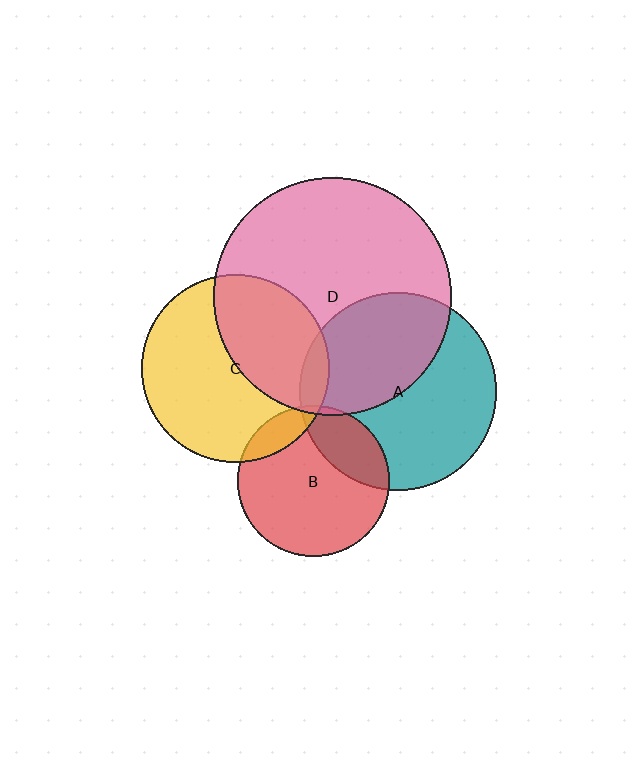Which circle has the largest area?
Circle D (pink).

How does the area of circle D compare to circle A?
Approximately 1.5 times.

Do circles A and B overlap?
Yes.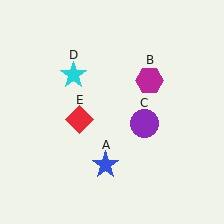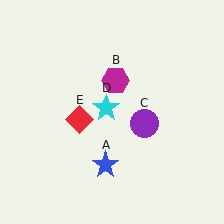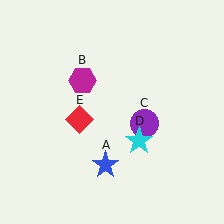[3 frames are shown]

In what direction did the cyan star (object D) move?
The cyan star (object D) moved down and to the right.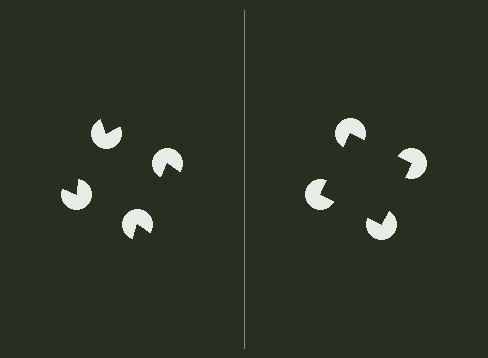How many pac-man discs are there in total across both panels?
8 — 4 on each side.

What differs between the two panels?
The pac-man discs are positioned identically on both sides; only the wedge orientations differ. On the right they align to a square; on the left they are misaligned.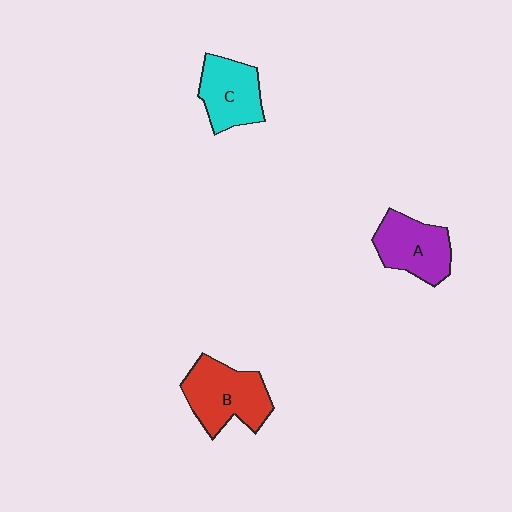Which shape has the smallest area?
Shape C (cyan).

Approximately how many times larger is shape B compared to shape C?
Approximately 1.3 times.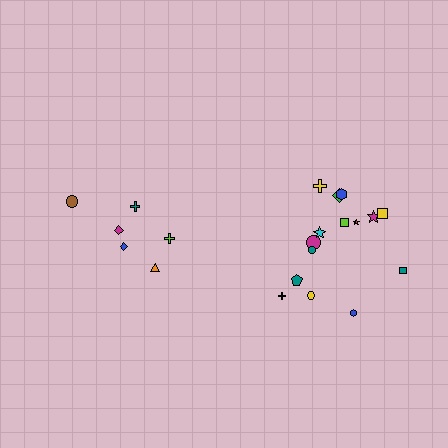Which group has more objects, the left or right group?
The right group.